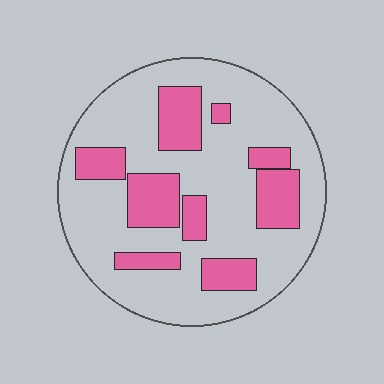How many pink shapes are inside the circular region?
9.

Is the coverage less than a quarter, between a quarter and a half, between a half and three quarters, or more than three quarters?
Between a quarter and a half.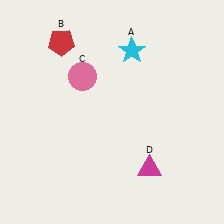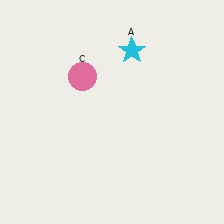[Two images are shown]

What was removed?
The magenta triangle (D), the red pentagon (B) were removed in Image 2.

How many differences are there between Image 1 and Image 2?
There are 2 differences between the two images.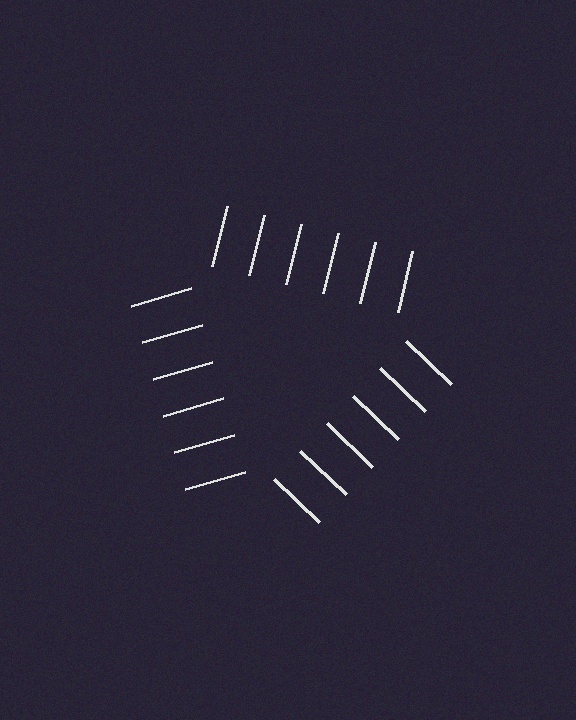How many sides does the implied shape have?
3 sides — the line-ends trace a triangle.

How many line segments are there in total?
18 — 6 along each of the 3 edges.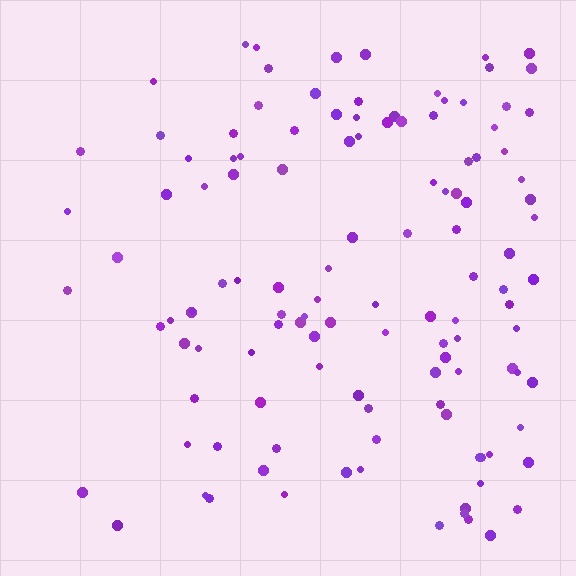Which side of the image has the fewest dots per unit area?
The left.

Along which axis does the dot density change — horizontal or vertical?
Horizontal.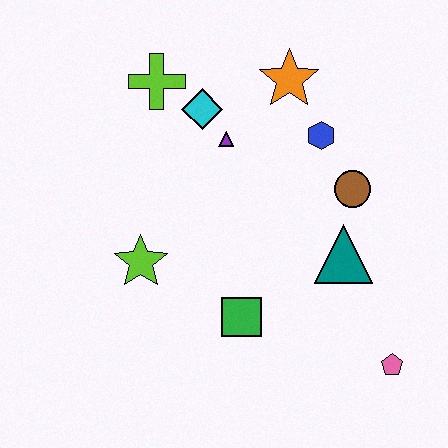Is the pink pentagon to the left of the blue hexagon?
No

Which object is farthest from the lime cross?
The pink pentagon is farthest from the lime cross.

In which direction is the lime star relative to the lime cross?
The lime star is below the lime cross.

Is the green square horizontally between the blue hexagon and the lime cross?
Yes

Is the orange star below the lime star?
No